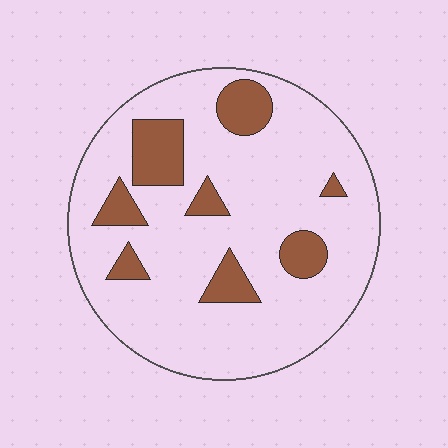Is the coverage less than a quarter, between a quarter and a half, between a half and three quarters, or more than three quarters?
Less than a quarter.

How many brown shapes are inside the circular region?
8.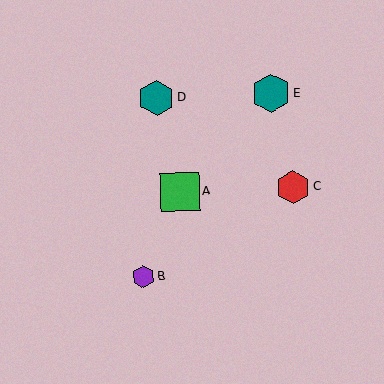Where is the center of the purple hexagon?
The center of the purple hexagon is at (143, 277).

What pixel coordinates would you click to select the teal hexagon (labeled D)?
Click at (156, 98) to select the teal hexagon D.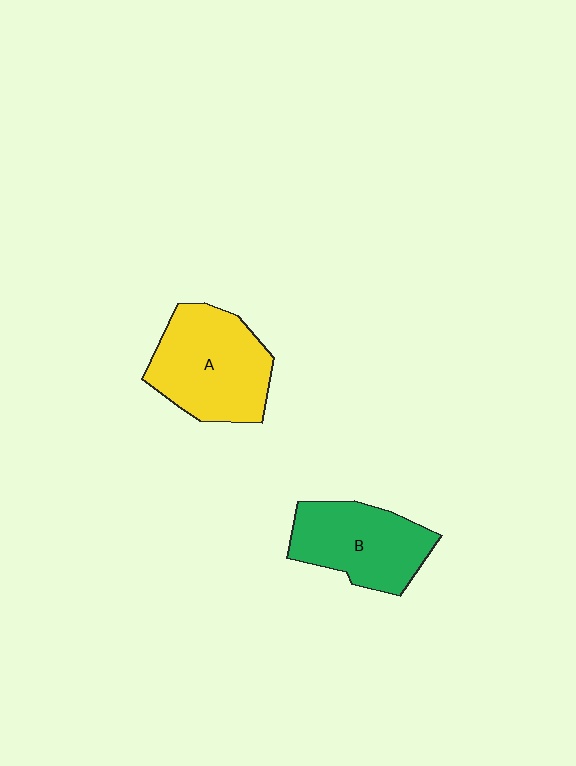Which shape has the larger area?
Shape A (yellow).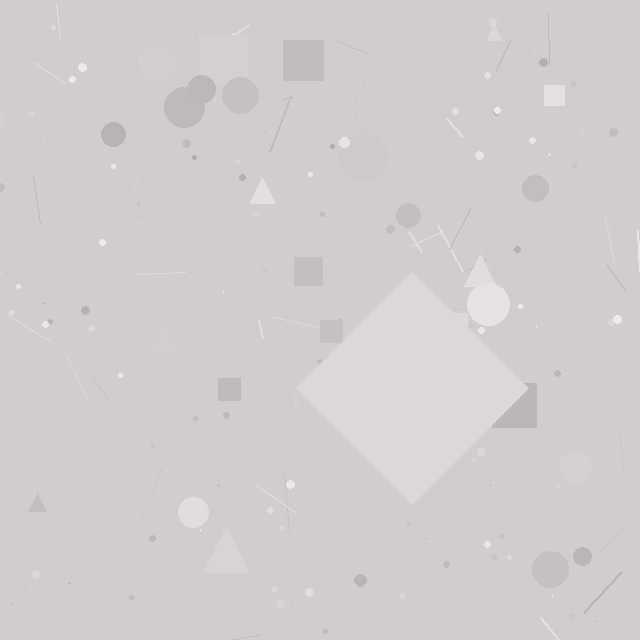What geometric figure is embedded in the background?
A diamond is embedded in the background.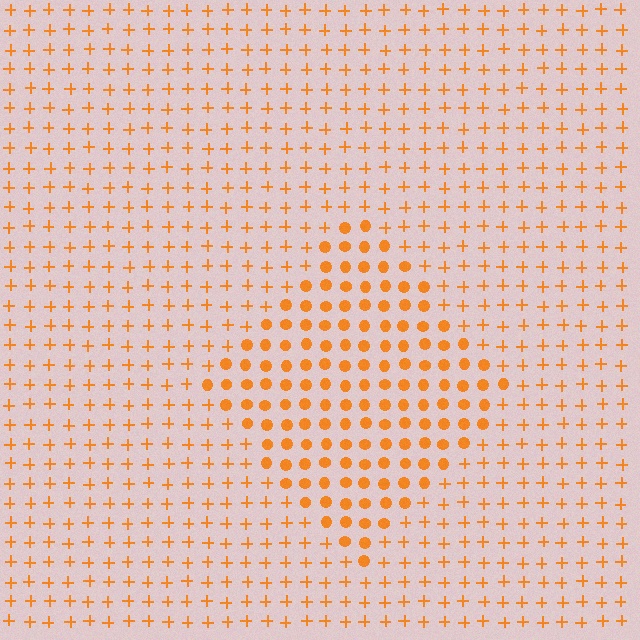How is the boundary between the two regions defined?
The boundary is defined by a change in element shape: circles inside vs. plus signs outside. All elements share the same color and spacing.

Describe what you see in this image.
The image is filled with small orange elements arranged in a uniform grid. A diamond-shaped region contains circles, while the surrounding area contains plus signs. The boundary is defined purely by the change in element shape.